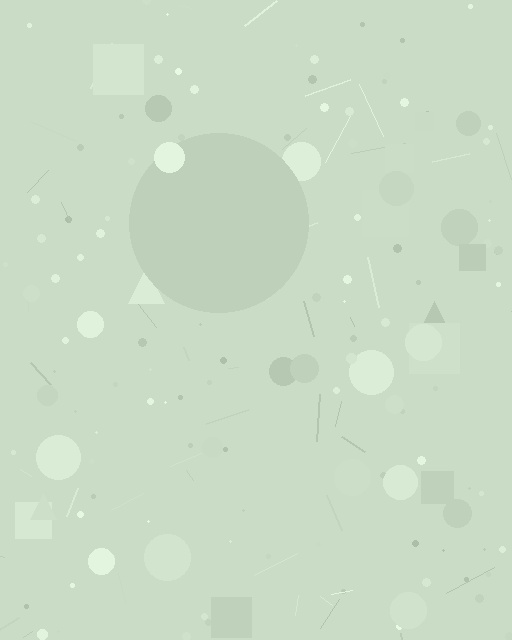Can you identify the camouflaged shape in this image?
The camouflaged shape is a circle.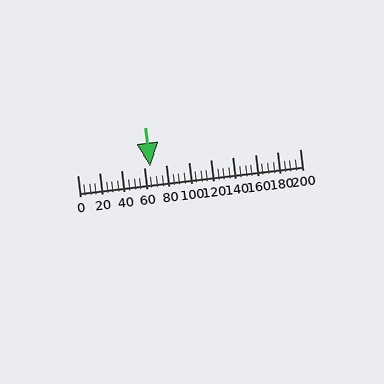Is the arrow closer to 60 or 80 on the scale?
The arrow is closer to 60.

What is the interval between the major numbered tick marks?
The major tick marks are spaced 20 units apart.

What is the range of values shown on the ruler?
The ruler shows values from 0 to 200.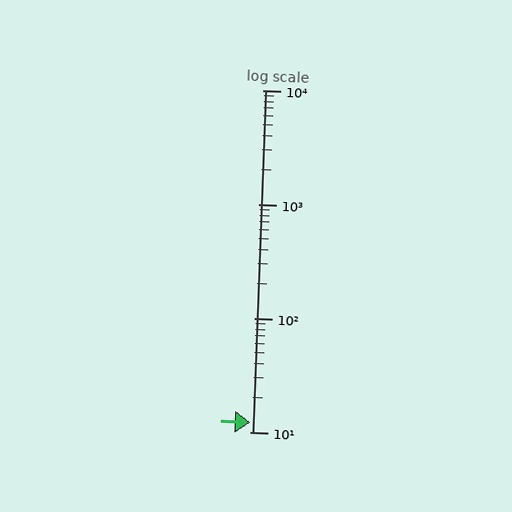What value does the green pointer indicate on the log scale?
The pointer indicates approximately 12.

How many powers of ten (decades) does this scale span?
The scale spans 3 decades, from 10 to 10000.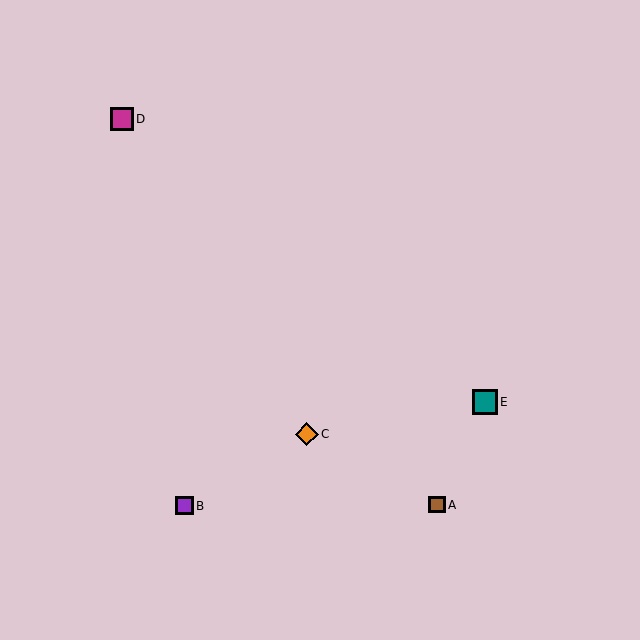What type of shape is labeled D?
Shape D is a magenta square.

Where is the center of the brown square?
The center of the brown square is at (437, 505).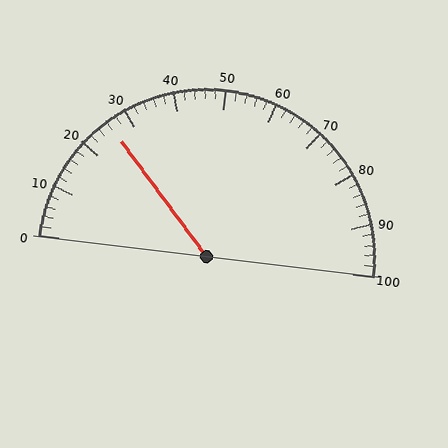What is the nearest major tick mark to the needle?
The nearest major tick mark is 30.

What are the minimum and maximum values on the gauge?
The gauge ranges from 0 to 100.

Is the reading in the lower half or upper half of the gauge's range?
The reading is in the lower half of the range (0 to 100).